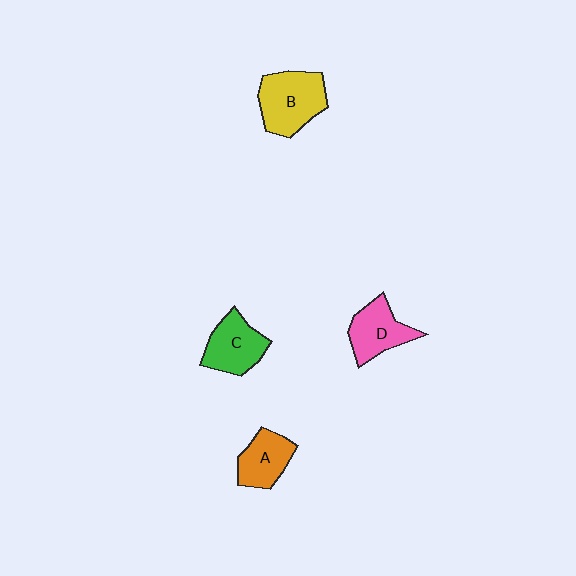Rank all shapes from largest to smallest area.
From largest to smallest: B (yellow), C (green), D (pink), A (orange).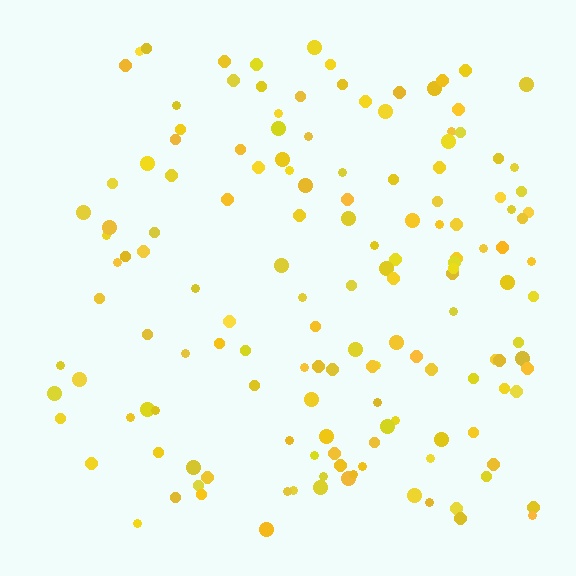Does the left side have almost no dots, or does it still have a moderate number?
Still a moderate number, just noticeably fewer than the right.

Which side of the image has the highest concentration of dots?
The right.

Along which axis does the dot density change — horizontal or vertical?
Horizontal.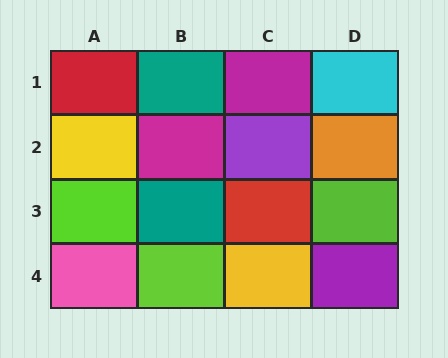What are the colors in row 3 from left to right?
Lime, teal, red, lime.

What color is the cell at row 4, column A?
Pink.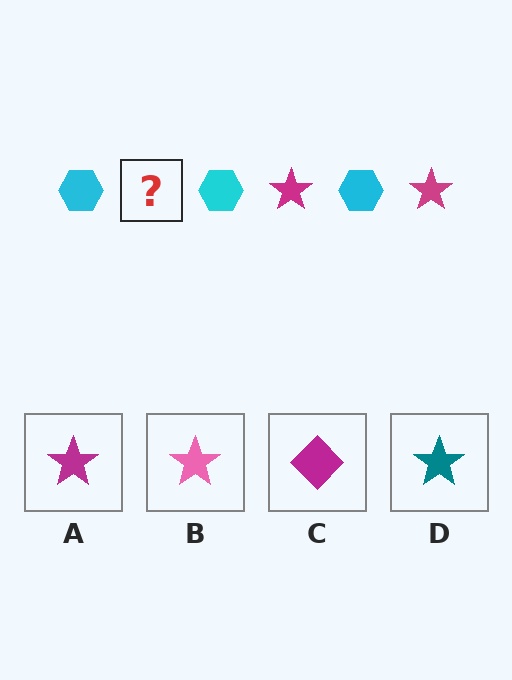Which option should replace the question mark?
Option A.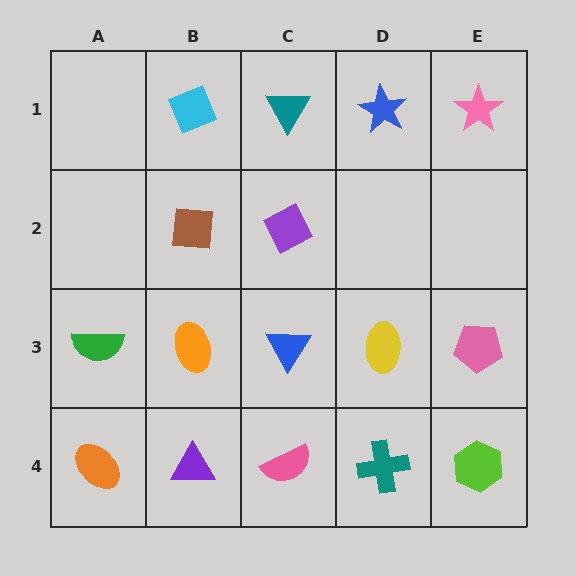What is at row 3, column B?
An orange ellipse.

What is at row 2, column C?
A purple diamond.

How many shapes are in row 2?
2 shapes.